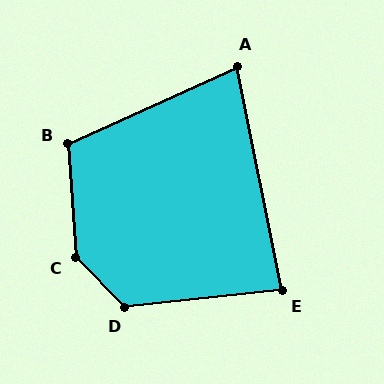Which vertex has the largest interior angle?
C, at approximately 139 degrees.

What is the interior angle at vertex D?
Approximately 128 degrees (obtuse).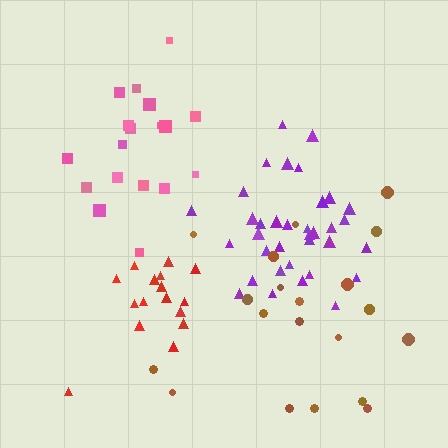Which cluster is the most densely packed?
Red.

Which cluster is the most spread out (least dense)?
Brown.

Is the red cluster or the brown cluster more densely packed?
Red.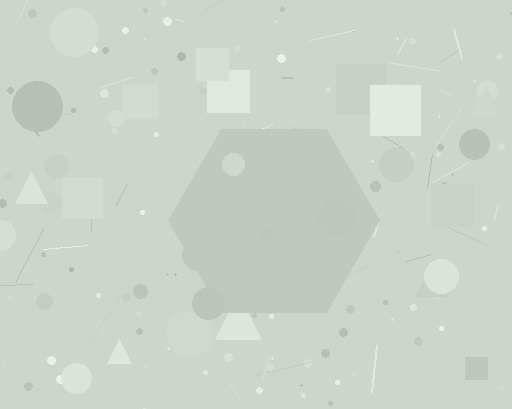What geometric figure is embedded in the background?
A hexagon is embedded in the background.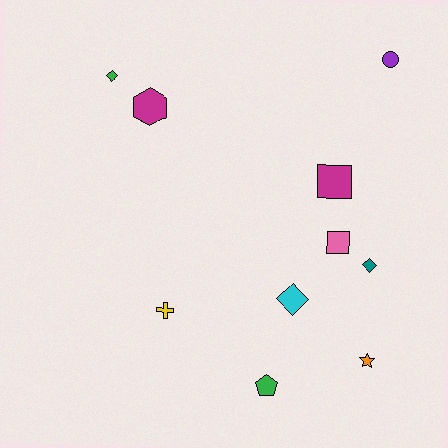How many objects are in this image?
There are 10 objects.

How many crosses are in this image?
There is 1 cross.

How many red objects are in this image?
There are no red objects.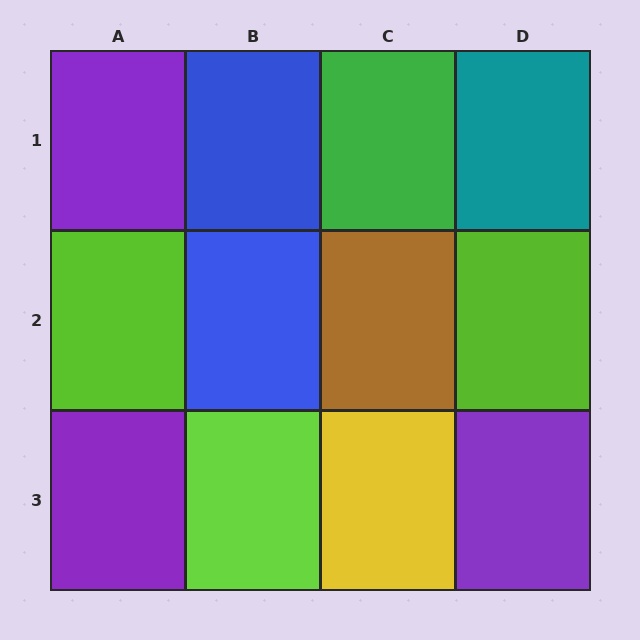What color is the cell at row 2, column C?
Brown.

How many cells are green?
1 cell is green.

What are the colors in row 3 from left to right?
Purple, lime, yellow, purple.